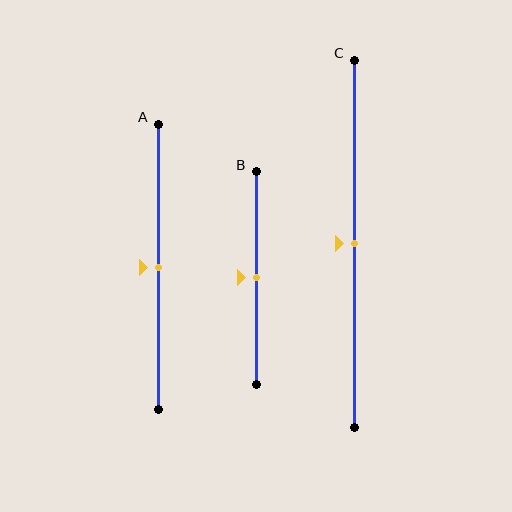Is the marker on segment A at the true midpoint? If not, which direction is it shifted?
Yes, the marker on segment A is at the true midpoint.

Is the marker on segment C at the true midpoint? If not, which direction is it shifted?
Yes, the marker on segment C is at the true midpoint.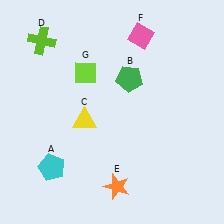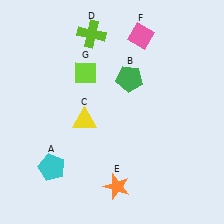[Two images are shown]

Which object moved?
The lime cross (D) moved right.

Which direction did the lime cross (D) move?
The lime cross (D) moved right.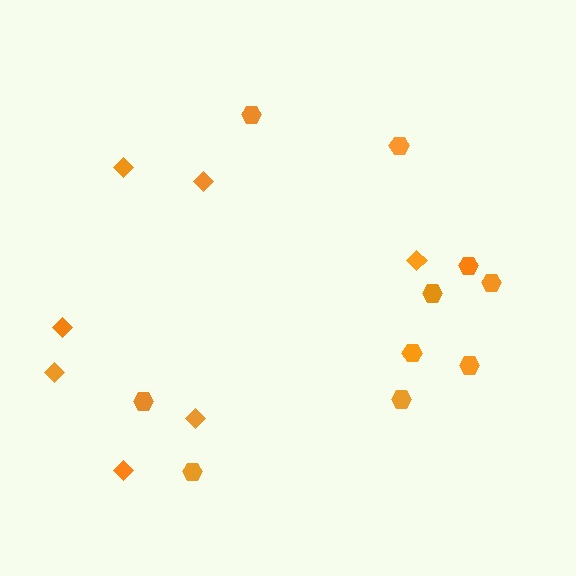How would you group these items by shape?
There are 2 groups: one group of diamonds (7) and one group of hexagons (10).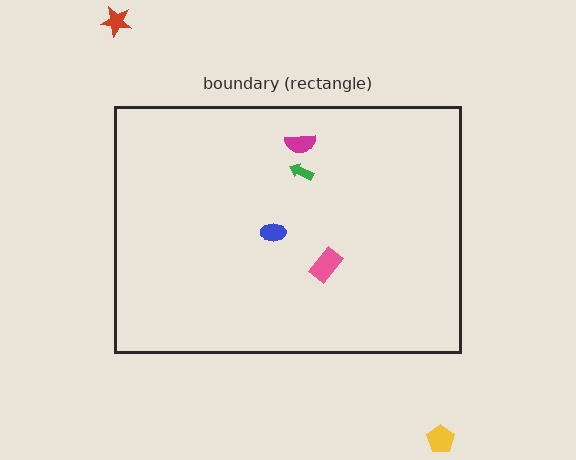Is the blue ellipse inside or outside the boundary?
Inside.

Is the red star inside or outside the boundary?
Outside.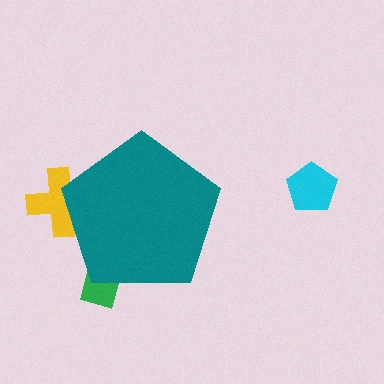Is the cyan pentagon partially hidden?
No, the cyan pentagon is fully visible.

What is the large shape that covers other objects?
A teal pentagon.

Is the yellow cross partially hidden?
Yes, the yellow cross is partially hidden behind the teal pentagon.